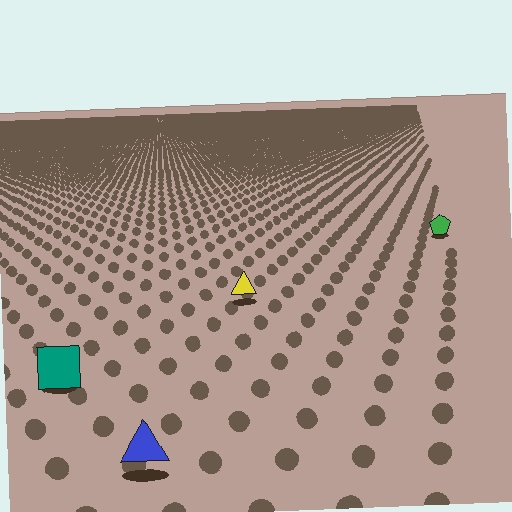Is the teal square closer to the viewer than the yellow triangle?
Yes. The teal square is closer — you can tell from the texture gradient: the ground texture is coarser near it.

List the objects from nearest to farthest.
From nearest to farthest: the blue triangle, the teal square, the yellow triangle, the green pentagon.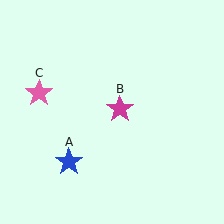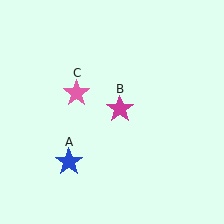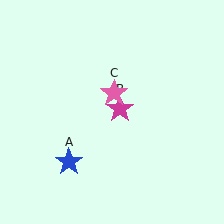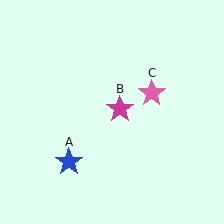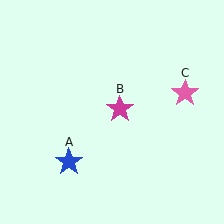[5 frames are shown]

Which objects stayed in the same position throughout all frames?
Blue star (object A) and magenta star (object B) remained stationary.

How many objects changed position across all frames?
1 object changed position: pink star (object C).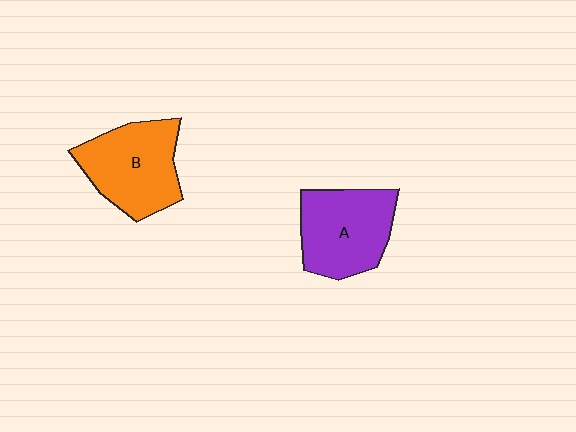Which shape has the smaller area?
Shape A (purple).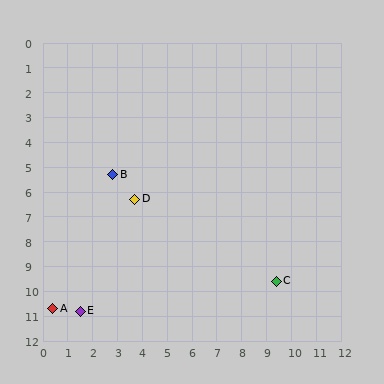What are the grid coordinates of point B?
Point B is at approximately (2.8, 5.3).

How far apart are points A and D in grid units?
Points A and D are about 5.5 grid units apart.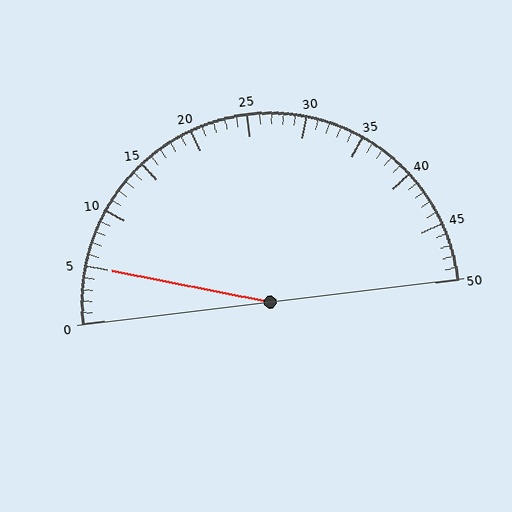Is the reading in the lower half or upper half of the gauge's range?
The reading is in the lower half of the range (0 to 50).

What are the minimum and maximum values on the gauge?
The gauge ranges from 0 to 50.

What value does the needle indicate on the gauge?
The needle indicates approximately 5.